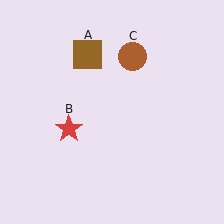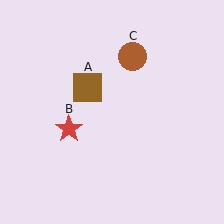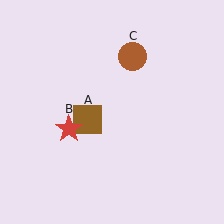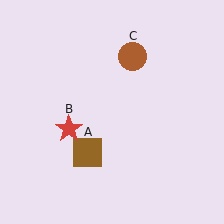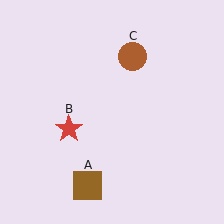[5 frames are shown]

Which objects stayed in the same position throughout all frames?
Red star (object B) and brown circle (object C) remained stationary.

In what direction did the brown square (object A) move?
The brown square (object A) moved down.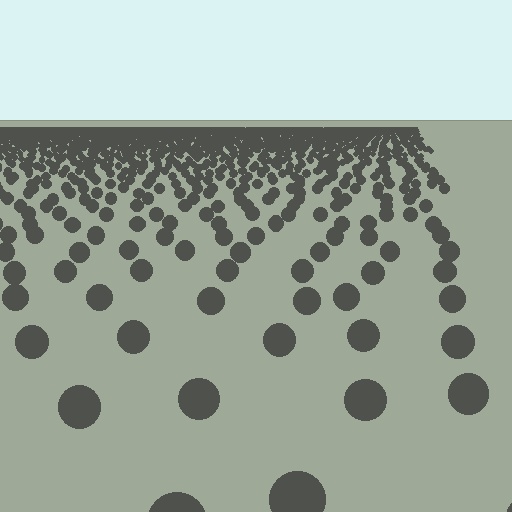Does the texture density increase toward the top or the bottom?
Density increases toward the top.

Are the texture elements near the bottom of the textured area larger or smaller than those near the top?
Larger. Near the bottom, elements are closer to the viewer and appear at a bigger on-screen size.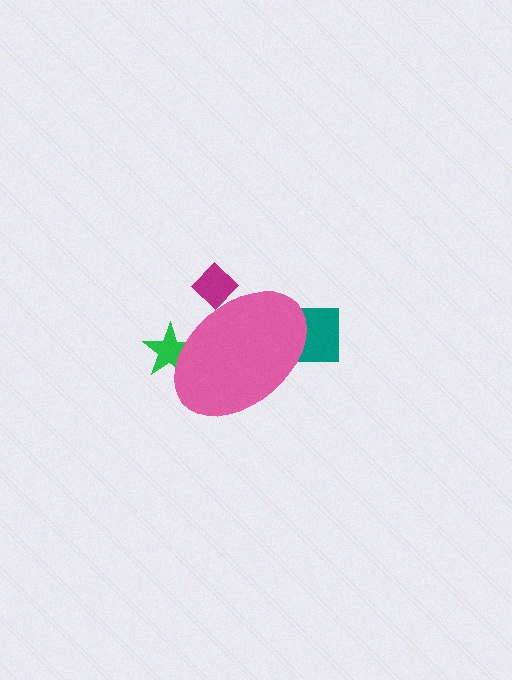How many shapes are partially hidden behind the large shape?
3 shapes are partially hidden.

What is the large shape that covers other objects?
A pink ellipse.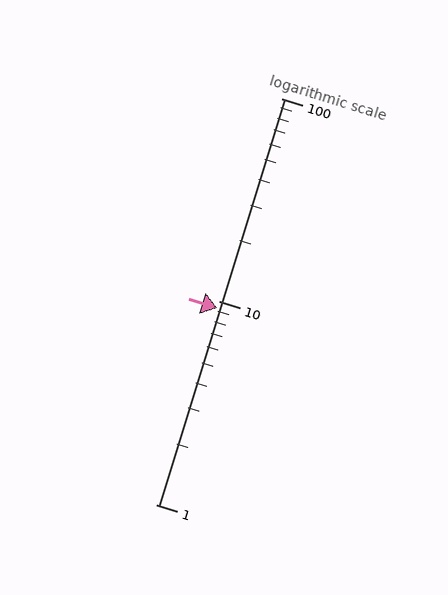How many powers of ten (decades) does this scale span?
The scale spans 2 decades, from 1 to 100.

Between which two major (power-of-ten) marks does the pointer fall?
The pointer is between 1 and 10.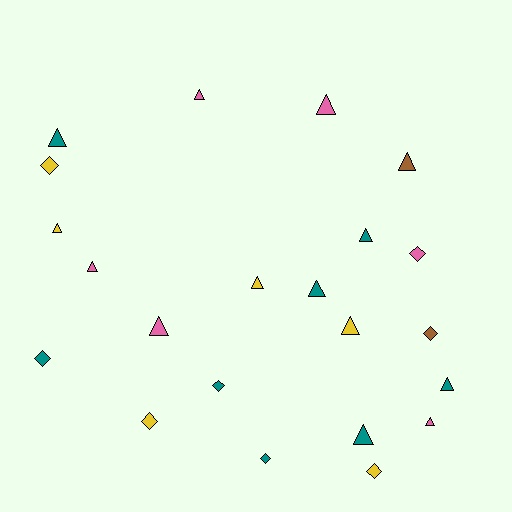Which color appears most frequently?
Teal, with 8 objects.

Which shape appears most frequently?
Triangle, with 14 objects.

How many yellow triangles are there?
There are 3 yellow triangles.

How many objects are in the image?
There are 22 objects.